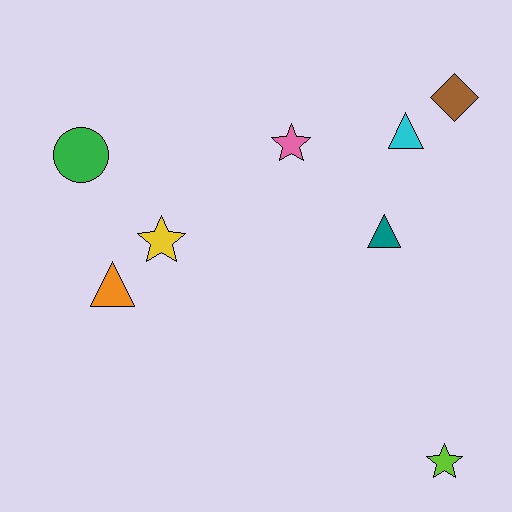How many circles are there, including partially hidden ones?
There is 1 circle.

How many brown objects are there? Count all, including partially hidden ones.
There is 1 brown object.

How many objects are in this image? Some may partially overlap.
There are 8 objects.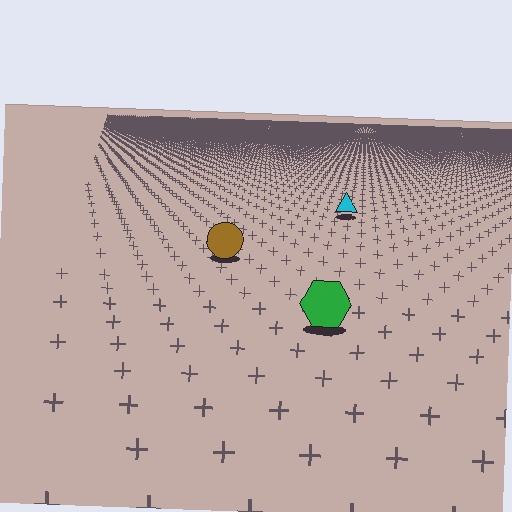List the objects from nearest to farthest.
From nearest to farthest: the green hexagon, the brown circle, the cyan triangle.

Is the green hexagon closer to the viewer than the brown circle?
Yes. The green hexagon is closer — you can tell from the texture gradient: the ground texture is coarser near it.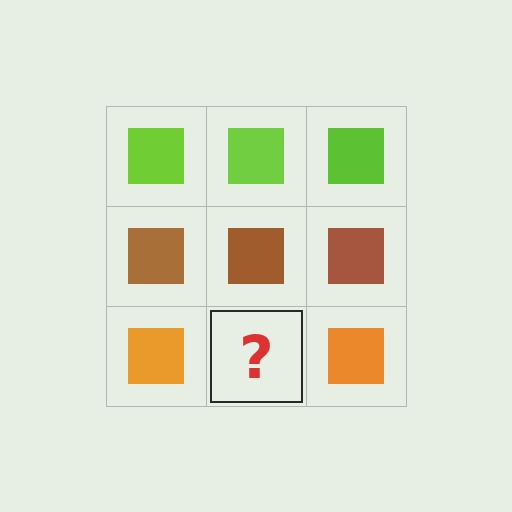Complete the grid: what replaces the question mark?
The question mark should be replaced with an orange square.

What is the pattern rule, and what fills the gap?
The rule is that each row has a consistent color. The gap should be filled with an orange square.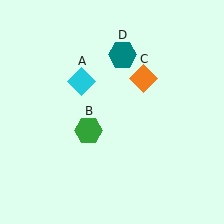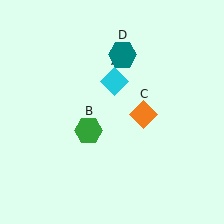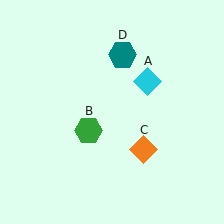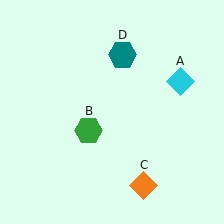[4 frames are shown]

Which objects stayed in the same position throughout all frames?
Green hexagon (object B) and teal hexagon (object D) remained stationary.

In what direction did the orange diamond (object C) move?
The orange diamond (object C) moved down.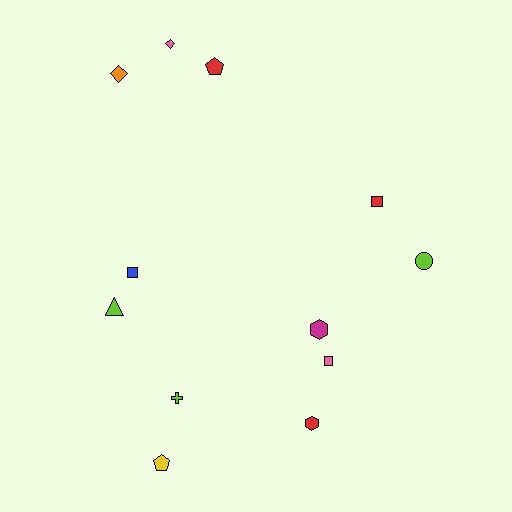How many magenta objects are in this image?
There is 1 magenta object.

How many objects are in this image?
There are 12 objects.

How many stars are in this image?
There are no stars.